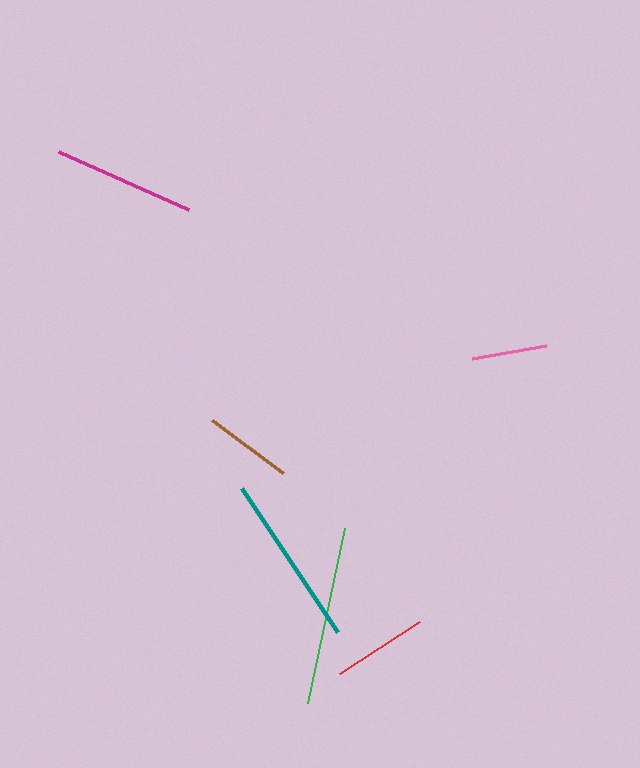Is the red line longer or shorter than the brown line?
The red line is longer than the brown line.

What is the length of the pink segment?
The pink segment is approximately 74 pixels long.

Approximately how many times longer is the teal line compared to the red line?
The teal line is approximately 1.8 times the length of the red line.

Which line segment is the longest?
The green line is the longest at approximately 178 pixels.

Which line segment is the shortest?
The pink line is the shortest at approximately 74 pixels.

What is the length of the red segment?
The red segment is approximately 95 pixels long.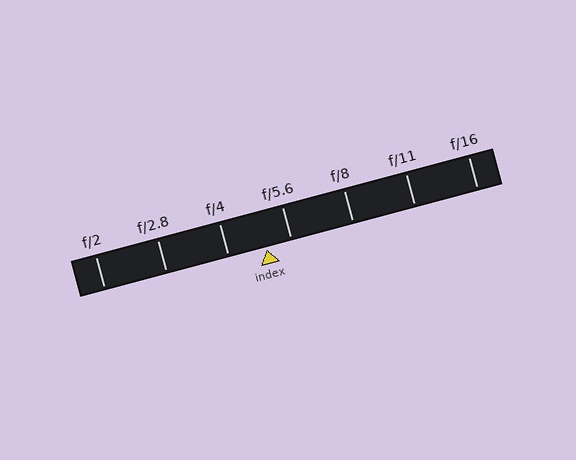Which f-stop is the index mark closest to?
The index mark is closest to f/5.6.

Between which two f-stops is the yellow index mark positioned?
The index mark is between f/4 and f/5.6.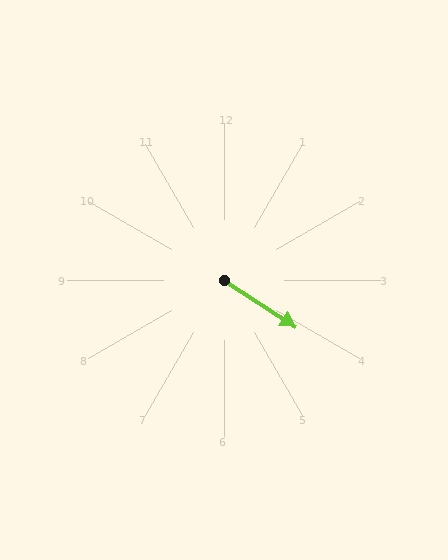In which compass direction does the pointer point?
Southeast.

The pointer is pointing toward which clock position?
Roughly 4 o'clock.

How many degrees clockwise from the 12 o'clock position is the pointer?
Approximately 123 degrees.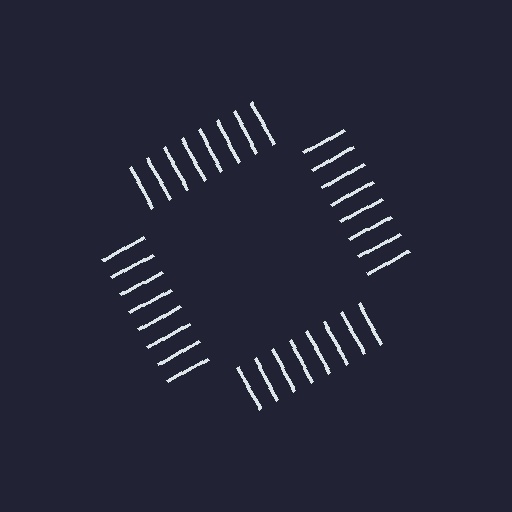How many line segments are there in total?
32 — 8 along each of the 4 edges.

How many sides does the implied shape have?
4 sides — the line-ends trace a square.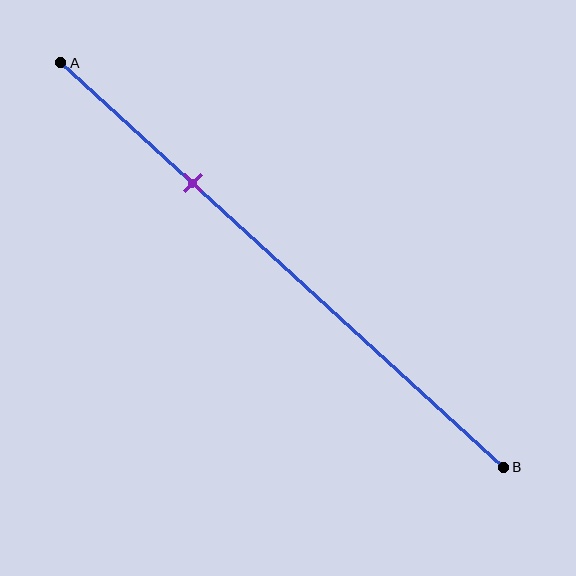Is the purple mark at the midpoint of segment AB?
No, the mark is at about 30% from A, not at the 50% midpoint.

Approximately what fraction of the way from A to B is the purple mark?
The purple mark is approximately 30% of the way from A to B.